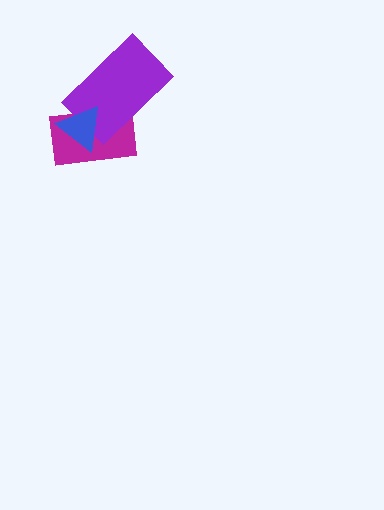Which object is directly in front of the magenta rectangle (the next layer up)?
The purple rectangle is directly in front of the magenta rectangle.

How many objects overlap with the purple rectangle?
2 objects overlap with the purple rectangle.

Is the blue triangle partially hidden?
No, no other shape covers it.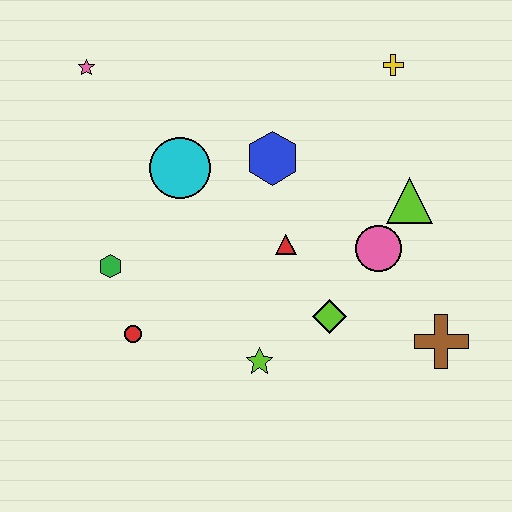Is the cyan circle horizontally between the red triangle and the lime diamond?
No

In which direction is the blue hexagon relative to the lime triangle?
The blue hexagon is to the left of the lime triangle.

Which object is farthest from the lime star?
The pink star is farthest from the lime star.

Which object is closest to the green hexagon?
The red circle is closest to the green hexagon.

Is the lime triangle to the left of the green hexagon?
No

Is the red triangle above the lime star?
Yes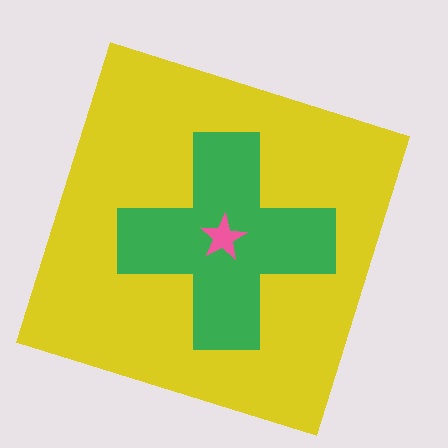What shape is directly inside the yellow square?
The green cross.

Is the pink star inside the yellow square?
Yes.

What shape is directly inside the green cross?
The pink star.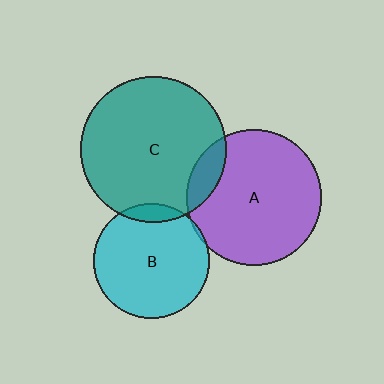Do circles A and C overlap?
Yes.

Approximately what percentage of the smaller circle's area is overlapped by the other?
Approximately 10%.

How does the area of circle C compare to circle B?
Approximately 1.6 times.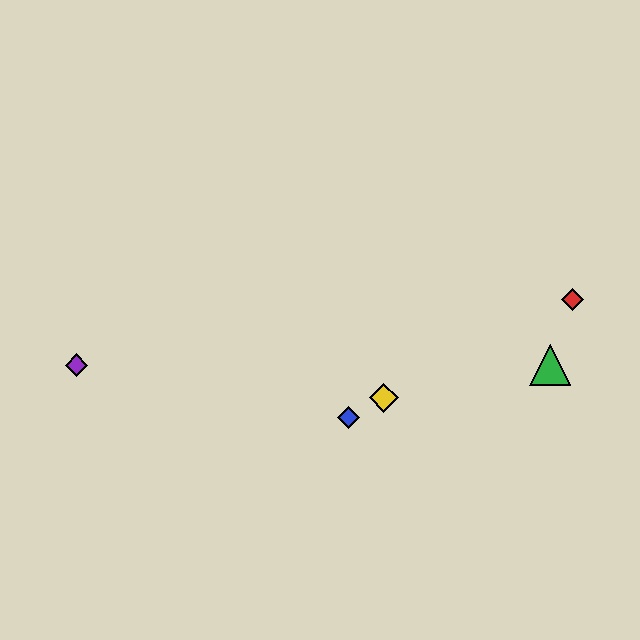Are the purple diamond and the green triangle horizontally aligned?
Yes, both are at y≈365.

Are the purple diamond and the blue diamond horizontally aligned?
No, the purple diamond is at y≈365 and the blue diamond is at y≈417.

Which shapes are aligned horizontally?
The green triangle, the purple diamond are aligned horizontally.